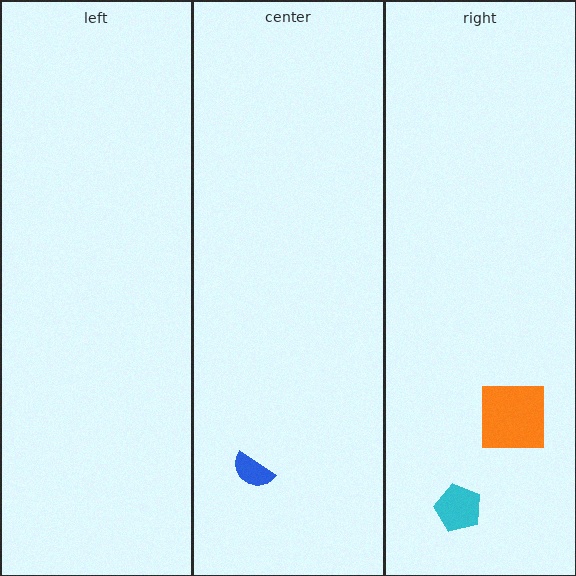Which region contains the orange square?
The right region.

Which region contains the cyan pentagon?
The right region.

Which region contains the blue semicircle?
The center region.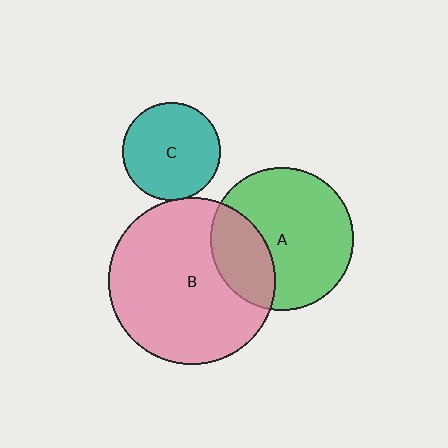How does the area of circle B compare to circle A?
Approximately 1.4 times.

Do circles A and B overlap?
Yes.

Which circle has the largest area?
Circle B (pink).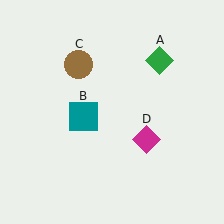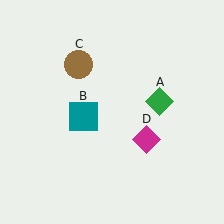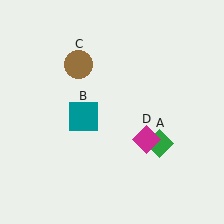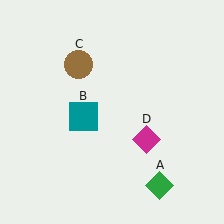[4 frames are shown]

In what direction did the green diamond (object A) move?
The green diamond (object A) moved down.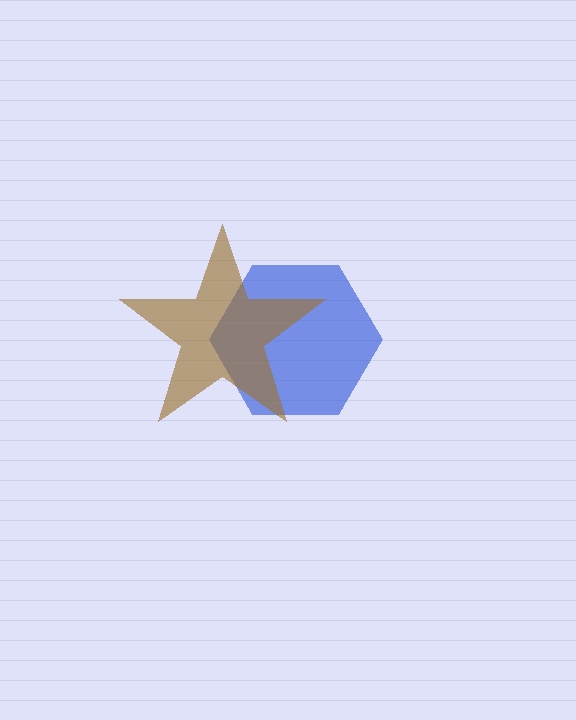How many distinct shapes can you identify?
There are 2 distinct shapes: a blue hexagon, a brown star.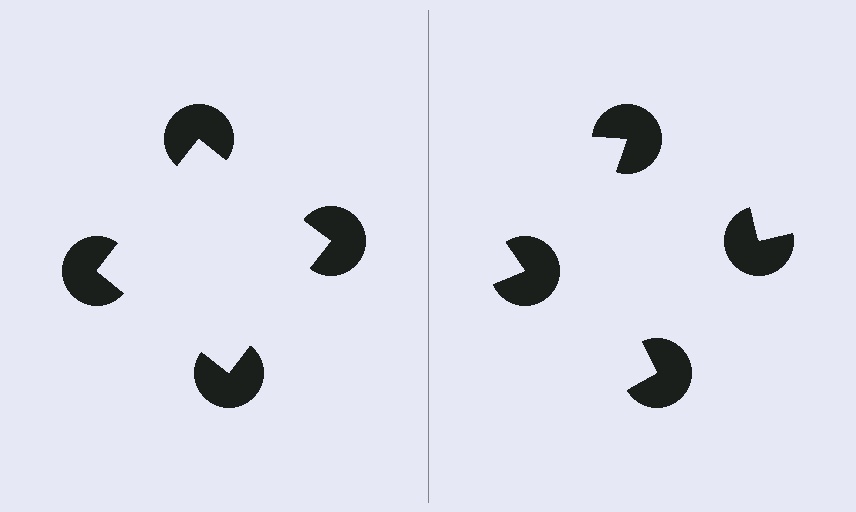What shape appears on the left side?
An illusory square.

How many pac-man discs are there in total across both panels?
8 — 4 on each side.